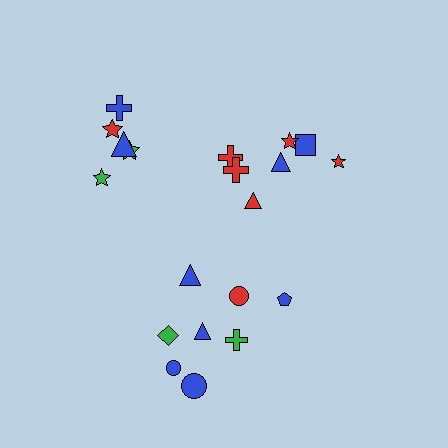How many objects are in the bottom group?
There are 8 objects.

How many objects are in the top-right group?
There are 7 objects.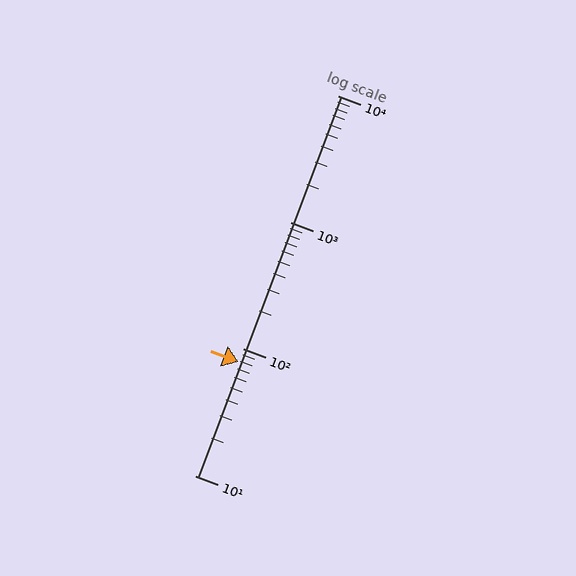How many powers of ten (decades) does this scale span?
The scale spans 3 decades, from 10 to 10000.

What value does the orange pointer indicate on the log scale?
The pointer indicates approximately 79.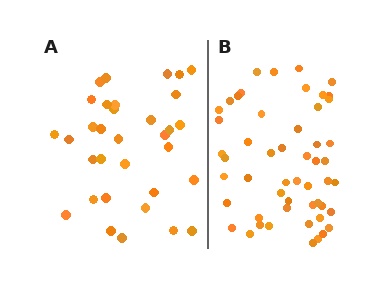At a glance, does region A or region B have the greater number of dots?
Region B (the right region) has more dots.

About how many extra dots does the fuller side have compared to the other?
Region B has approximately 20 more dots than region A.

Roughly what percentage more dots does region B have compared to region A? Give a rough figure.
About 60% more.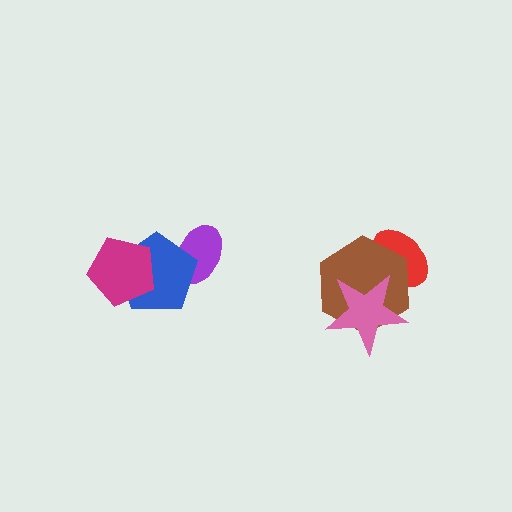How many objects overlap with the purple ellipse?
1 object overlaps with the purple ellipse.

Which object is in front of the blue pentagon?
The magenta pentagon is in front of the blue pentagon.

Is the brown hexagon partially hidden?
Yes, it is partially covered by another shape.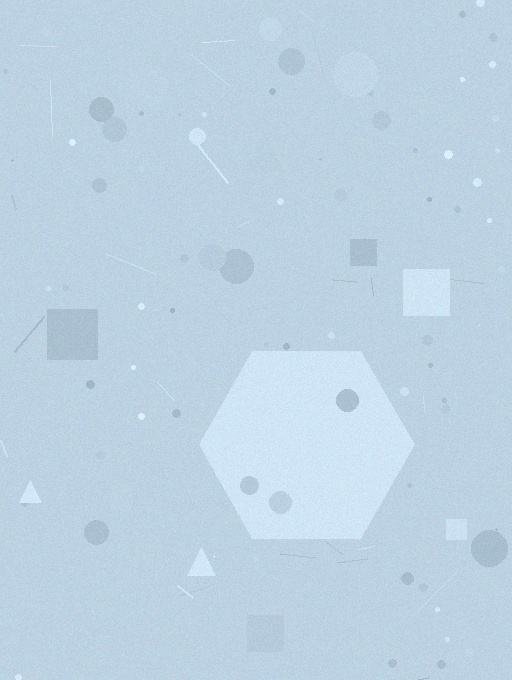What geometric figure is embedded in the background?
A hexagon is embedded in the background.